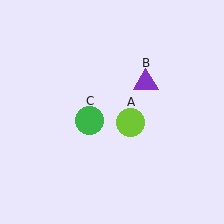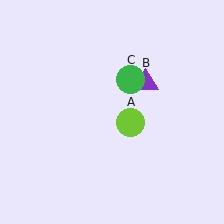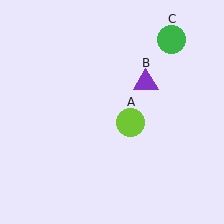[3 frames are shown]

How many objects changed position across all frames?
1 object changed position: green circle (object C).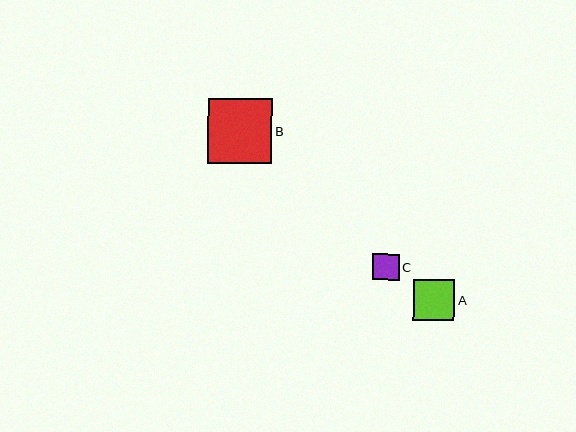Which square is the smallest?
Square C is the smallest with a size of approximately 27 pixels.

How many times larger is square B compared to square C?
Square B is approximately 2.4 times the size of square C.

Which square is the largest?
Square B is the largest with a size of approximately 64 pixels.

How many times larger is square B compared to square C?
Square B is approximately 2.4 times the size of square C.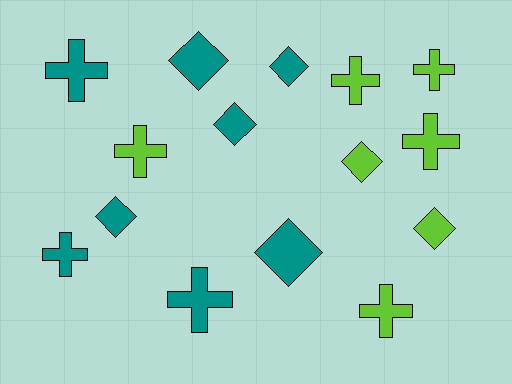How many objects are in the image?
There are 15 objects.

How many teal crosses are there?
There are 3 teal crosses.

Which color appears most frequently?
Teal, with 8 objects.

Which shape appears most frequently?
Cross, with 8 objects.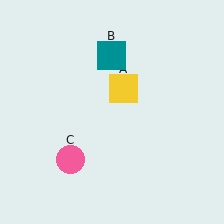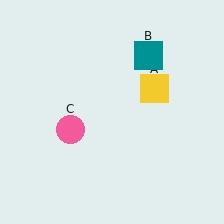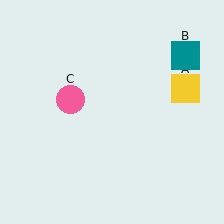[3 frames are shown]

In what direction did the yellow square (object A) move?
The yellow square (object A) moved right.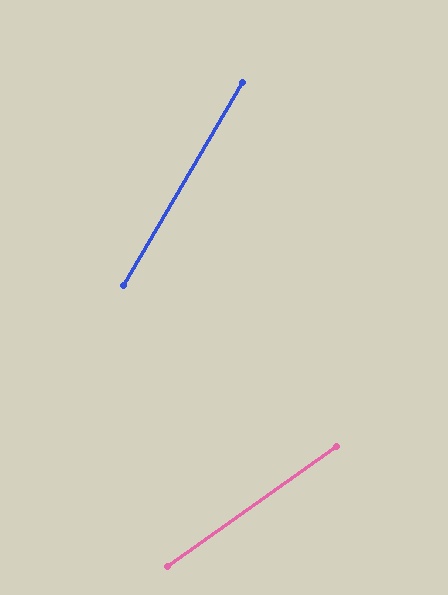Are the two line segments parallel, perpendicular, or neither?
Neither parallel nor perpendicular — they differ by about 24°.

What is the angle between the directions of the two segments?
Approximately 24 degrees.